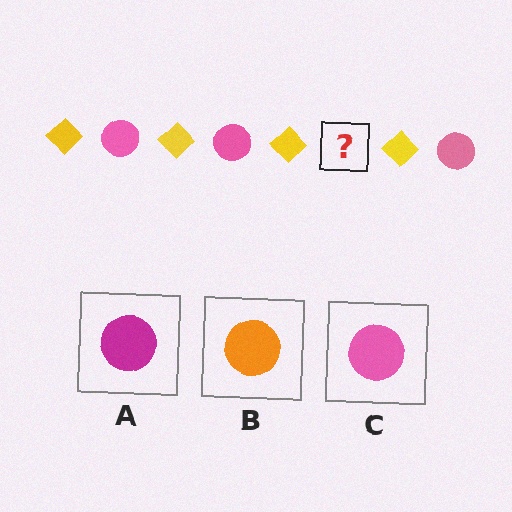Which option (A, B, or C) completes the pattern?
C.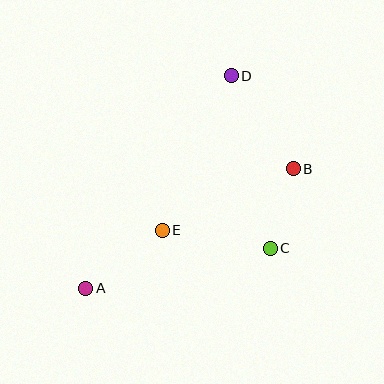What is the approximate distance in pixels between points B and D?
The distance between B and D is approximately 112 pixels.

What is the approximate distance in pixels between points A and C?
The distance between A and C is approximately 189 pixels.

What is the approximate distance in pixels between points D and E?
The distance between D and E is approximately 169 pixels.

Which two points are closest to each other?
Points B and C are closest to each other.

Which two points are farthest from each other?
Points A and D are farthest from each other.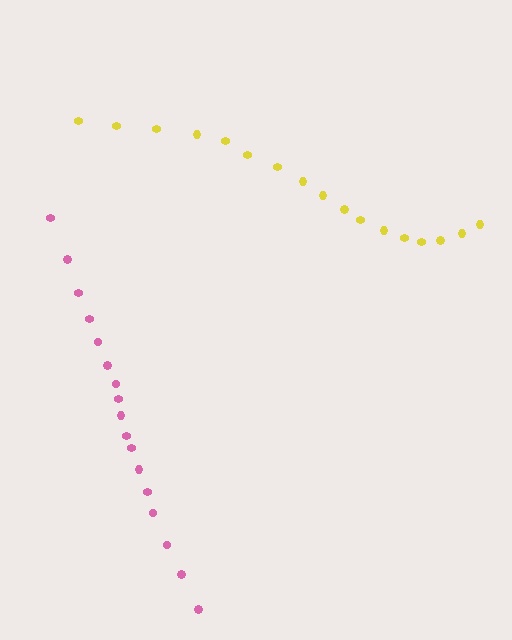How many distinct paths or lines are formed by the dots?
There are 2 distinct paths.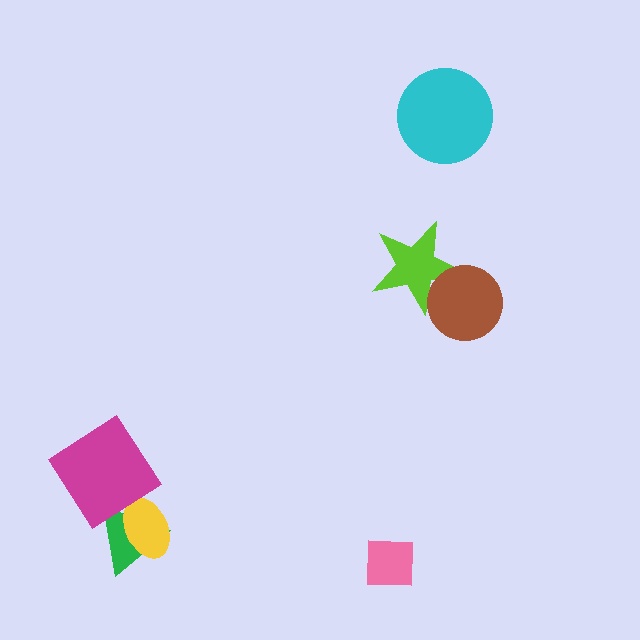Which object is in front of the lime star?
The brown circle is in front of the lime star.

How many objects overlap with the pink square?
0 objects overlap with the pink square.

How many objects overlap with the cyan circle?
0 objects overlap with the cyan circle.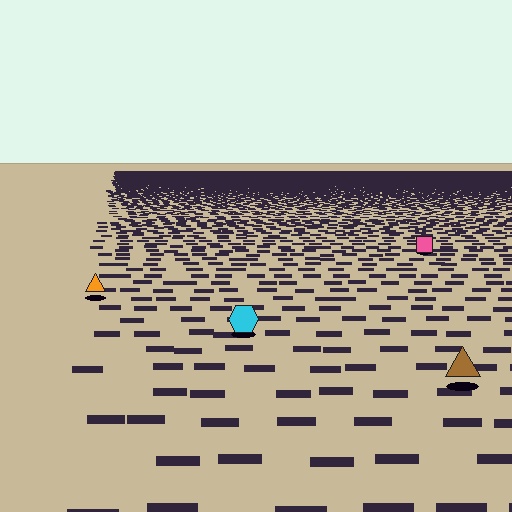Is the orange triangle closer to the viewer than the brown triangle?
No. The brown triangle is closer — you can tell from the texture gradient: the ground texture is coarser near it.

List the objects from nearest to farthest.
From nearest to farthest: the brown triangle, the cyan hexagon, the orange triangle, the pink square.